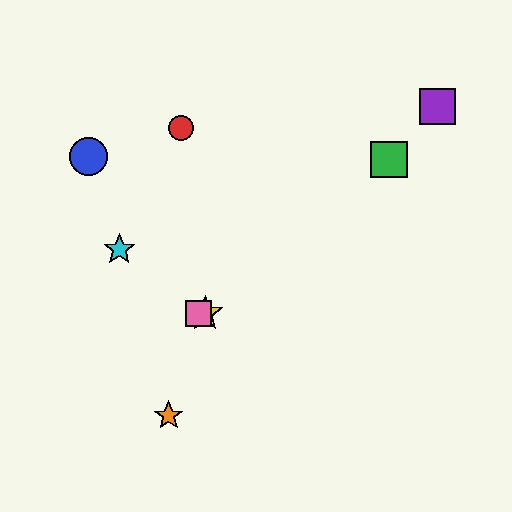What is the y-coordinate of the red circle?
The red circle is at y≈128.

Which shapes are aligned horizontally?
The yellow star, the pink square are aligned horizontally.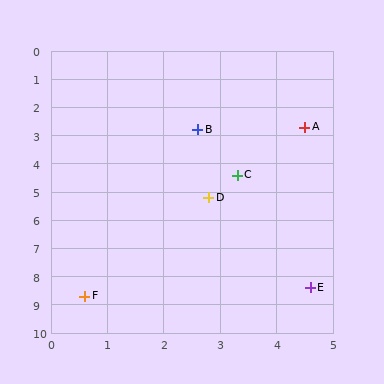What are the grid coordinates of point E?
Point E is at approximately (4.6, 8.4).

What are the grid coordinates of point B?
Point B is at approximately (2.6, 2.8).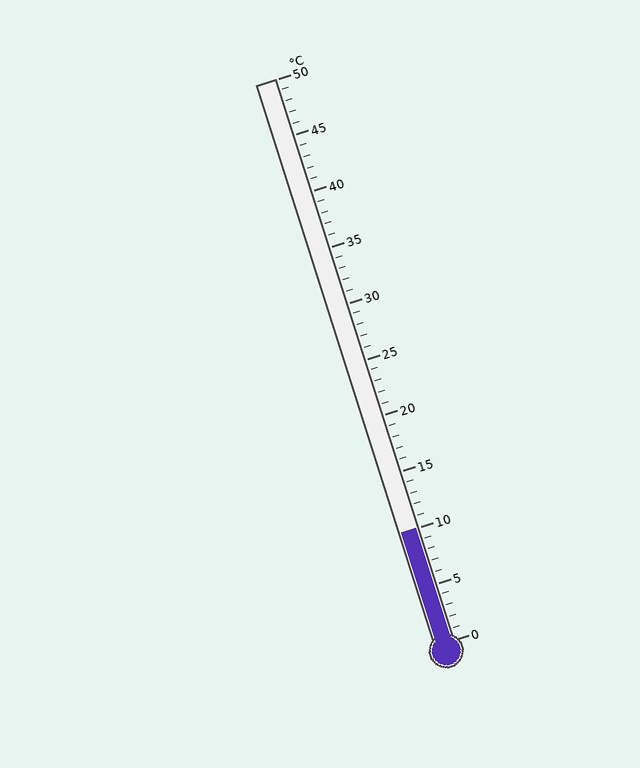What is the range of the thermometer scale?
The thermometer scale ranges from 0°C to 50°C.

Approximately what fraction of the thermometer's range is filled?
The thermometer is filled to approximately 20% of its range.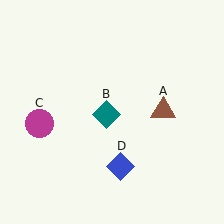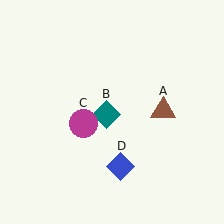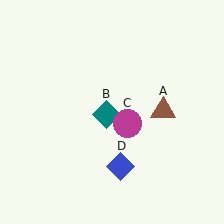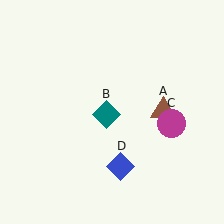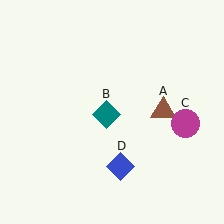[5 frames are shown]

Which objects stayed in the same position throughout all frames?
Brown triangle (object A) and teal diamond (object B) and blue diamond (object D) remained stationary.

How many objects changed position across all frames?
1 object changed position: magenta circle (object C).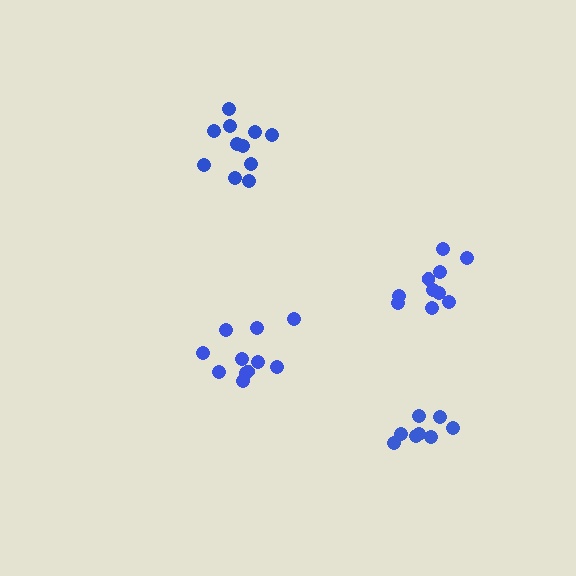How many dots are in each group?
Group 1: 10 dots, Group 2: 11 dots, Group 3: 11 dots, Group 4: 8 dots (40 total).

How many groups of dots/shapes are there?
There are 4 groups.